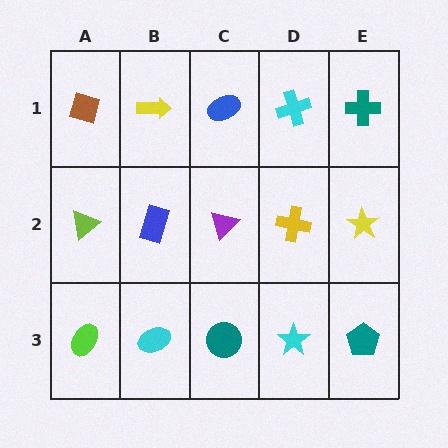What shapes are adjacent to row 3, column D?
A yellow cross (row 2, column D), a teal circle (row 3, column C), a teal pentagon (row 3, column E).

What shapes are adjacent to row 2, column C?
A blue ellipse (row 1, column C), a teal circle (row 3, column C), a blue rectangle (row 2, column B), a yellow cross (row 2, column D).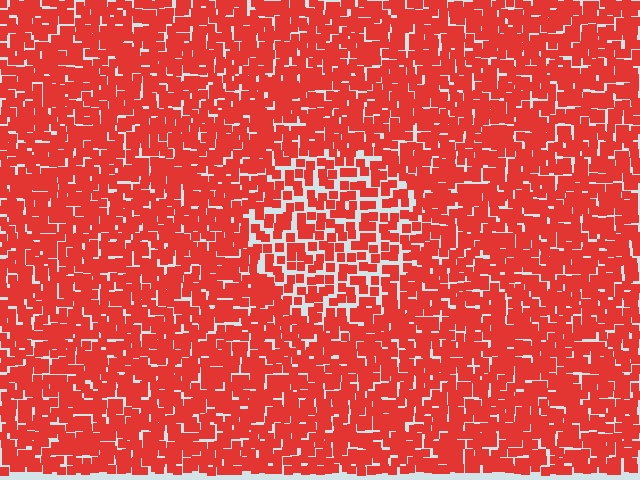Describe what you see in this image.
The image contains small red elements arranged at two different densities. A circle-shaped region is visible where the elements are less densely packed than the surrounding area.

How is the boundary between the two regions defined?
The boundary is defined by a change in element density (approximately 1.6x ratio). All elements are the same color, size, and shape.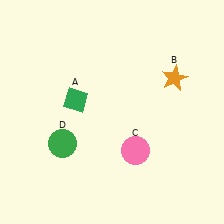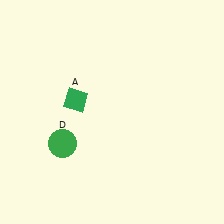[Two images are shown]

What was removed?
The orange star (B), the pink circle (C) were removed in Image 2.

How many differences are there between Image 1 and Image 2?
There are 2 differences between the two images.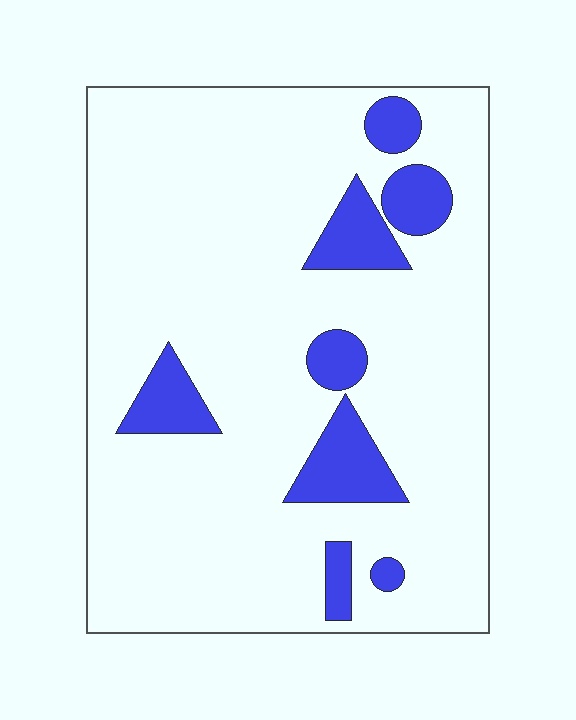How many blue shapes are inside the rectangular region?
8.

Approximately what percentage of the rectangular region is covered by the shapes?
Approximately 15%.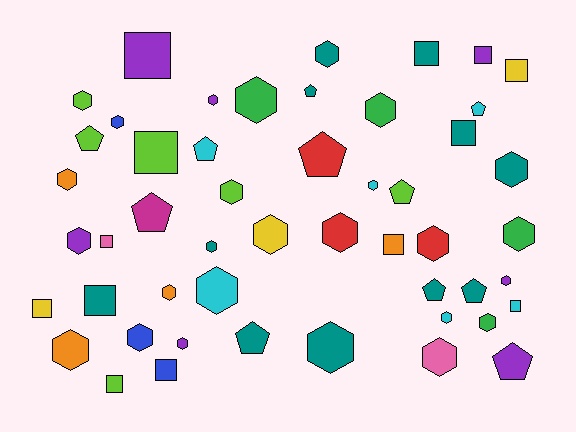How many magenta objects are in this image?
There is 1 magenta object.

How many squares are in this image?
There are 13 squares.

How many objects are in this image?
There are 50 objects.